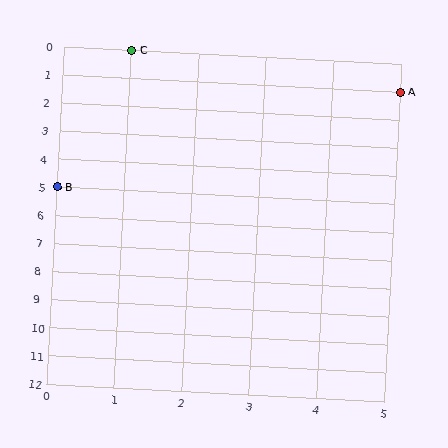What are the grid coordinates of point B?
Point B is at grid coordinates (0, 5).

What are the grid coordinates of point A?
Point A is at grid coordinates (5, 1).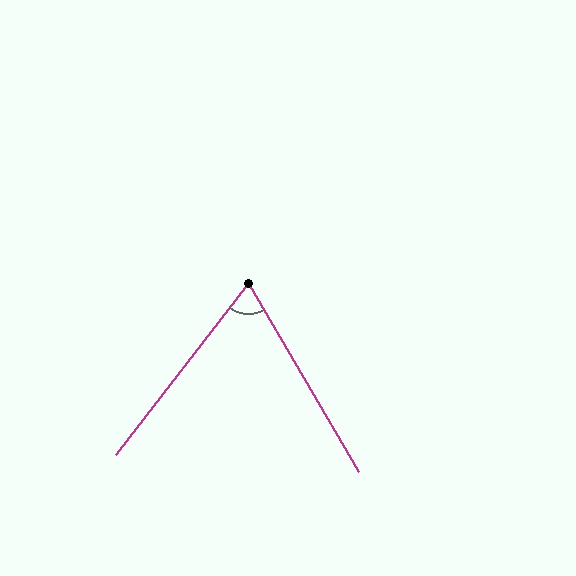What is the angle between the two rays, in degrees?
Approximately 68 degrees.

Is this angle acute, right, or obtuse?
It is acute.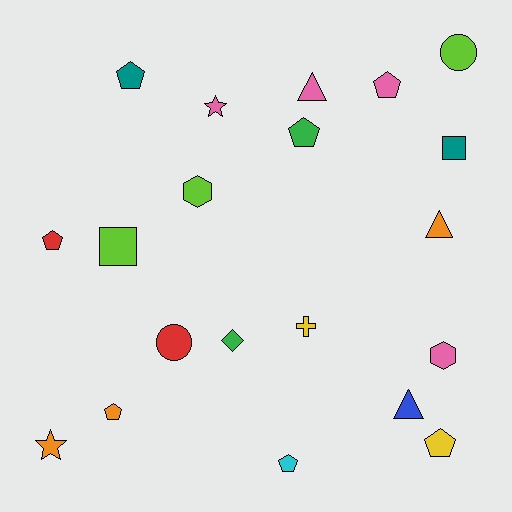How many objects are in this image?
There are 20 objects.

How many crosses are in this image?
There is 1 cross.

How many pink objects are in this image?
There are 4 pink objects.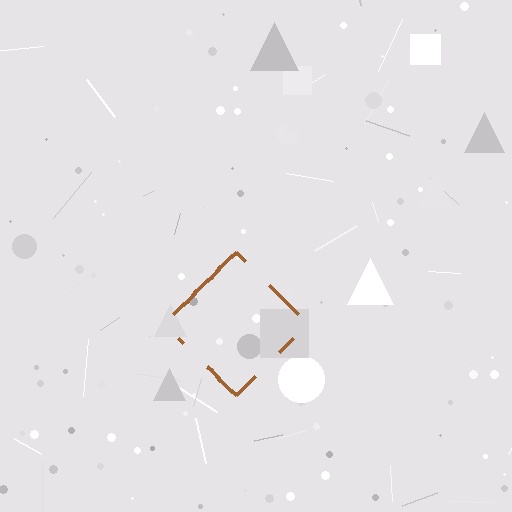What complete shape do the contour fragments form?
The contour fragments form a diamond.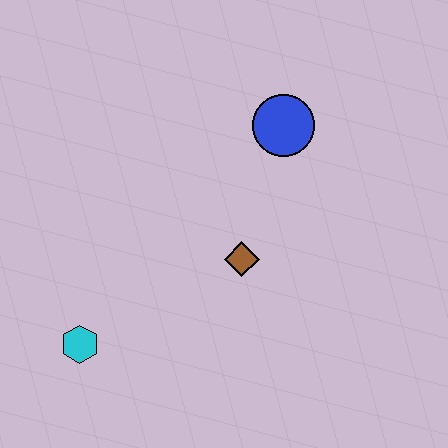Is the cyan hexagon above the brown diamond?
No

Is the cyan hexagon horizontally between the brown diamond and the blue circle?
No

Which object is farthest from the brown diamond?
The cyan hexagon is farthest from the brown diamond.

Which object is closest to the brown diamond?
The blue circle is closest to the brown diamond.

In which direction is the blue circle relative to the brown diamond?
The blue circle is above the brown diamond.